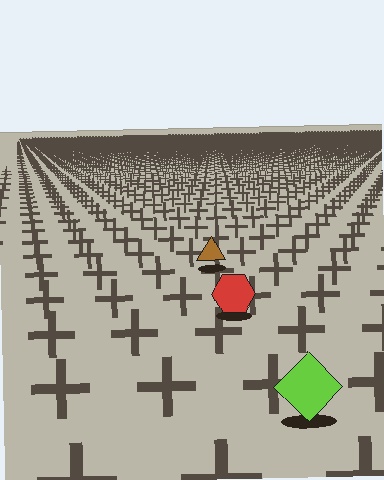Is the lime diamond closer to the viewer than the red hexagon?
Yes. The lime diamond is closer — you can tell from the texture gradient: the ground texture is coarser near it.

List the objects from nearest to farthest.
From nearest to farthest: the lime diamond, the red hexagon, the brown triangle.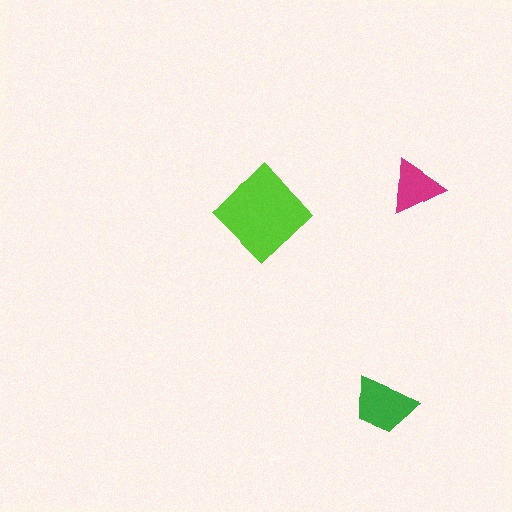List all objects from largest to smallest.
The lime diamond, the green trapezoid, the magenta triangle.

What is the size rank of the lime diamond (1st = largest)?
1st.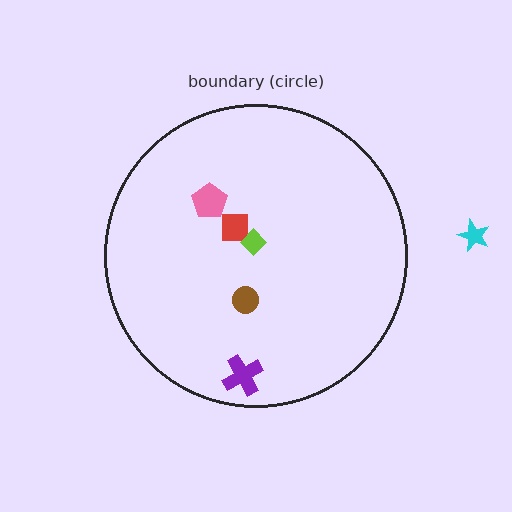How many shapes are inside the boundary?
5 inside, 1 outside.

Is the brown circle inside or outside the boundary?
Inside.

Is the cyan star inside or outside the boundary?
Outside.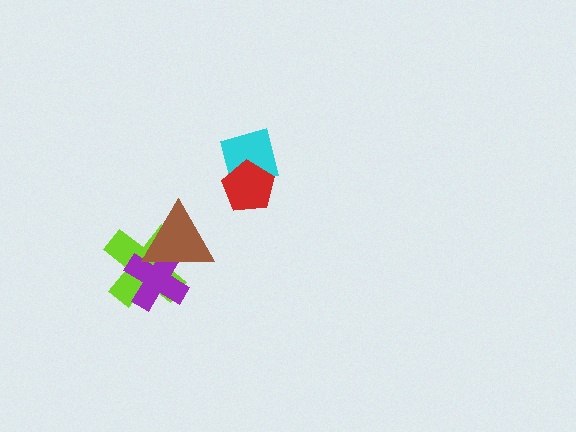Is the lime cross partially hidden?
Yes, it is partially covered by another shape.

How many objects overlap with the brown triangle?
2 objects overlap with the brown triangle.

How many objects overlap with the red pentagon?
1 object overlaps with the red pentagon.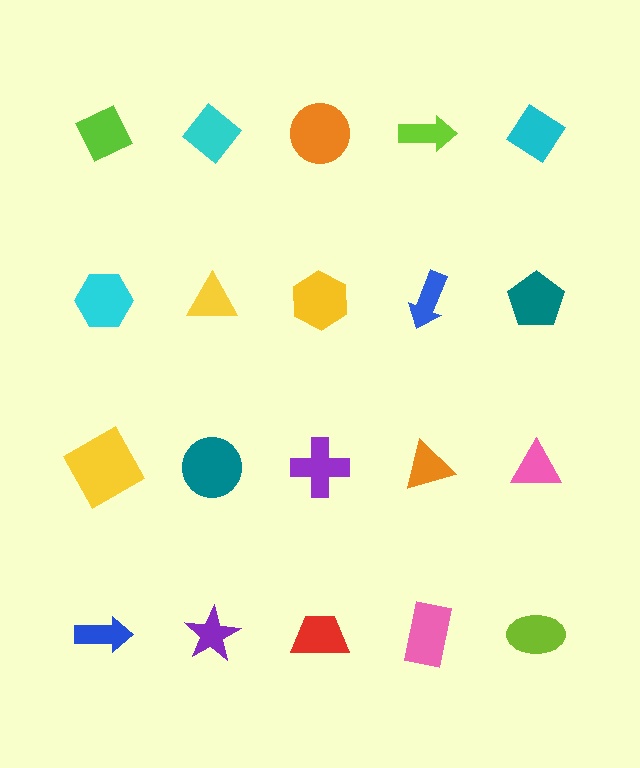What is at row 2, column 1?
A cyan hexagon.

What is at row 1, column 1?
A lime diamond.